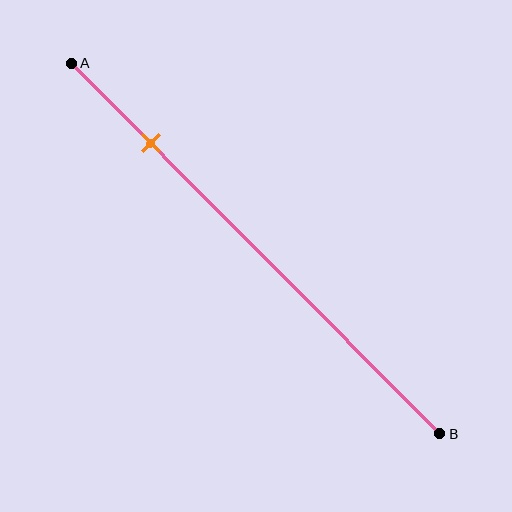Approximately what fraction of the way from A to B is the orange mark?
The orange mark is approximately 20% of the way from A to B.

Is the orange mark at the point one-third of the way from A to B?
No, the mark is at about 20% from A, not at the 33% one-third point.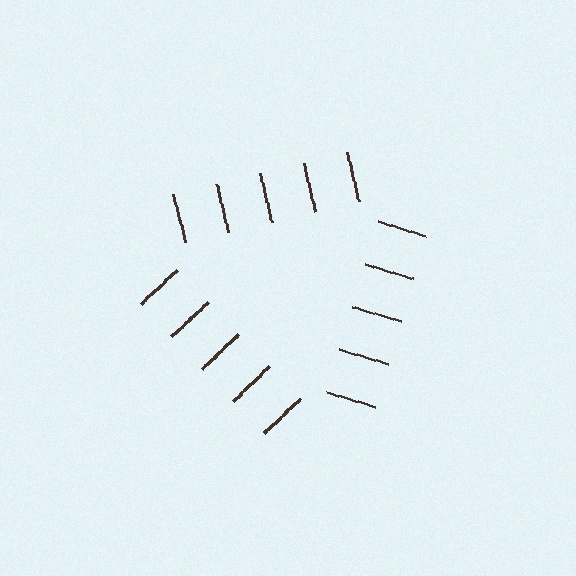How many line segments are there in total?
15 — 5 along each of the 3 edges.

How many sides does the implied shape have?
3 sides — the line-ends trace a triangle.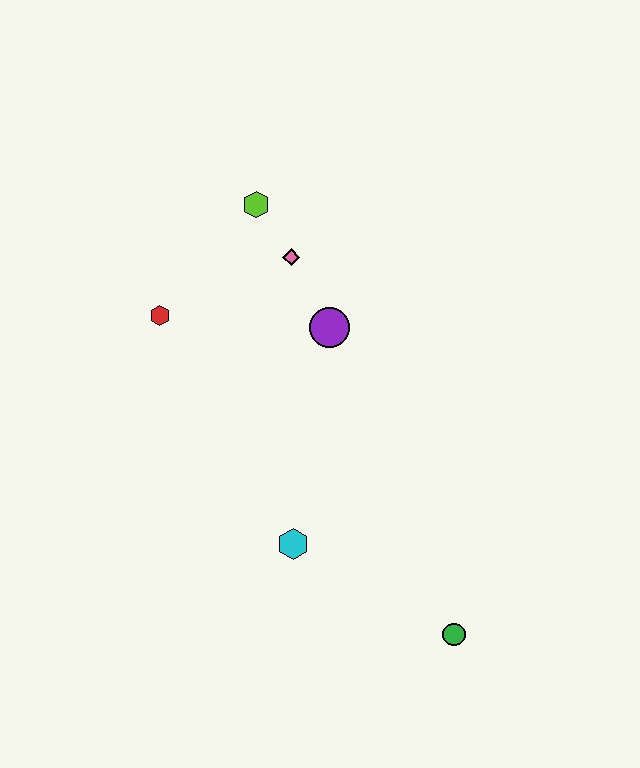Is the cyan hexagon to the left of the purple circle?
Yes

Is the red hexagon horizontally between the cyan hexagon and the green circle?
No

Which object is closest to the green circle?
The cyan hexagon is closest to the green circle.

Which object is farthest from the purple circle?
The green circle is farthest from the purple circle.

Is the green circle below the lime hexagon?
Yes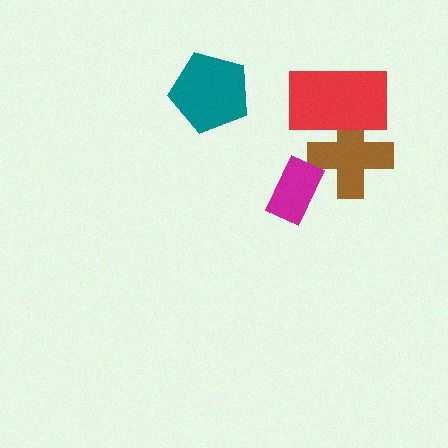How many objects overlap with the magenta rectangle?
1 object overlaps with the magenta rectangle.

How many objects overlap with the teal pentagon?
0 objects overlap with the teal pentagon.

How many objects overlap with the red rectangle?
1 object overlaps with the red rectangle.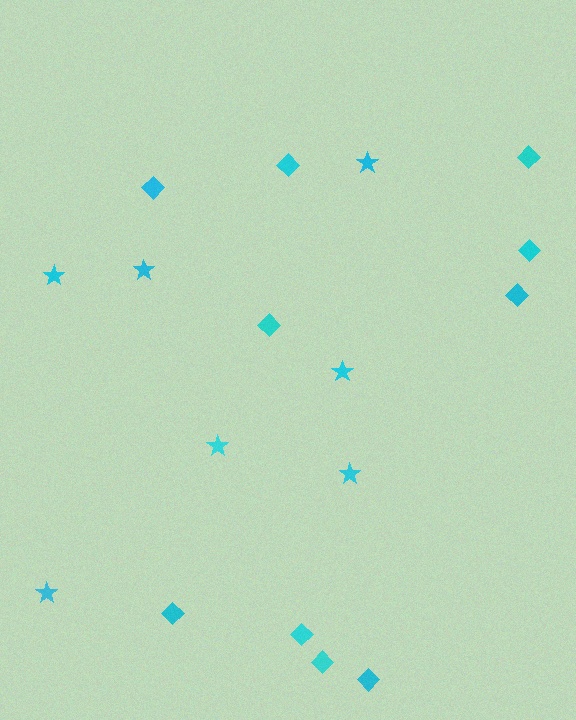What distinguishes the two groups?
There are 2 groups: one group of diamonds (10) and one group of stars (7).